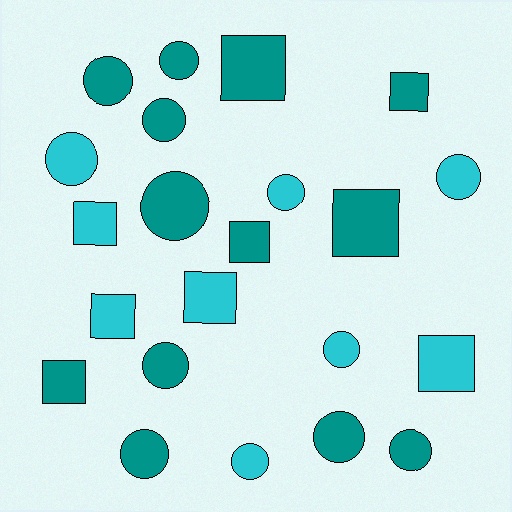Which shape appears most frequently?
Circle, with 13 objects.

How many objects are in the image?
There are 22 objects.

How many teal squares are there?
There are 5 teal squares.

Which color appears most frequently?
Teal, with 13 objects.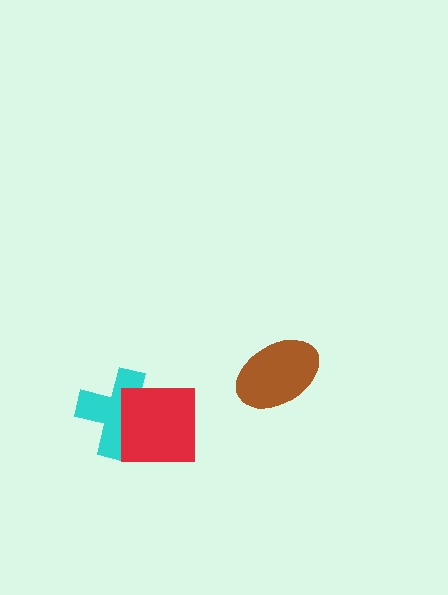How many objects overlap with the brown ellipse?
0 objects overlap with the brown ellipse.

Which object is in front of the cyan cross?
The red square is in front of the cyan cross.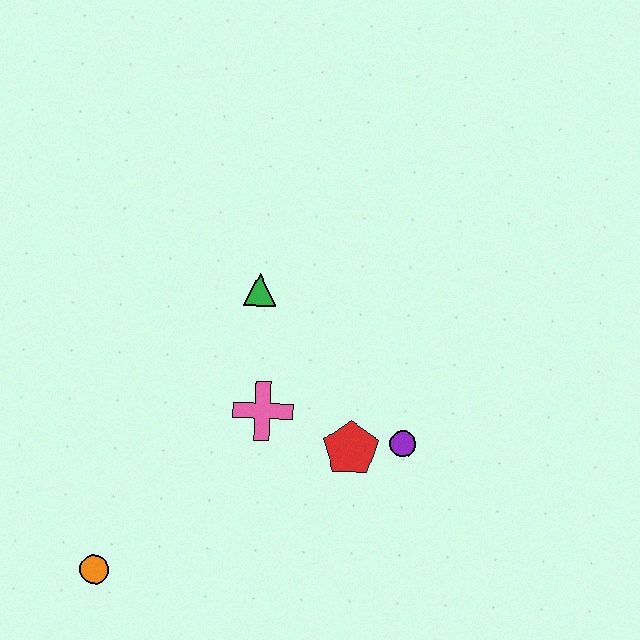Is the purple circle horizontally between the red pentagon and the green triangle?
No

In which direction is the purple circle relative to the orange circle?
The purple circle is to the right of the orange circle.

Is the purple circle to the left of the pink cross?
No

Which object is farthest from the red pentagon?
The orange circle is farthest from the red pentagon.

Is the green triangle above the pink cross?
Yes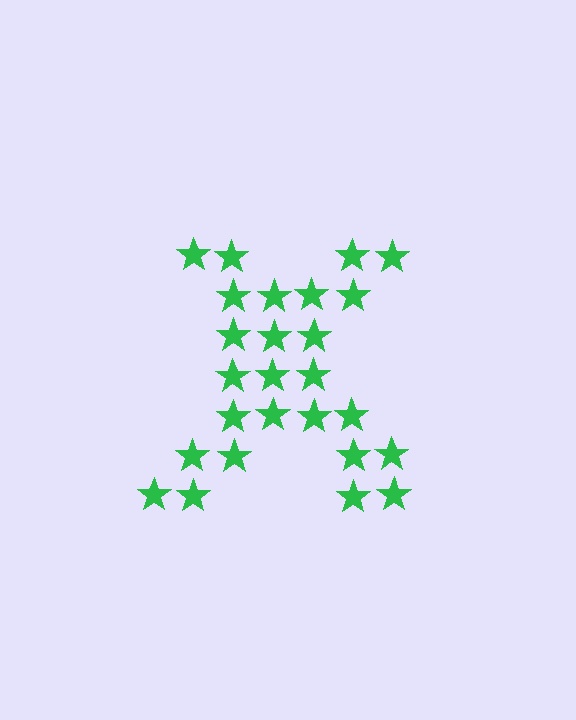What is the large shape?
The large shape is the letter X.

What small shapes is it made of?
It is made of small stars.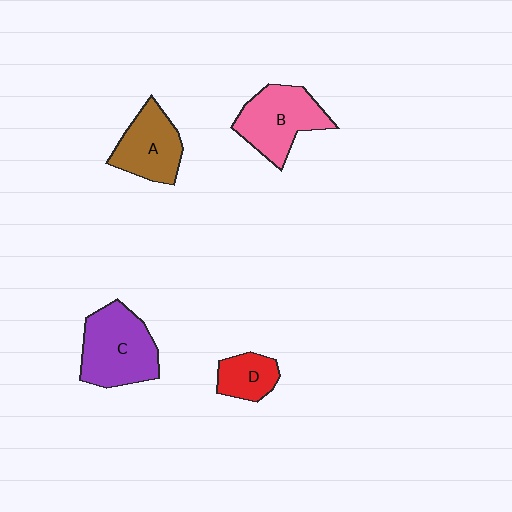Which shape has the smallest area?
Shape D (red).